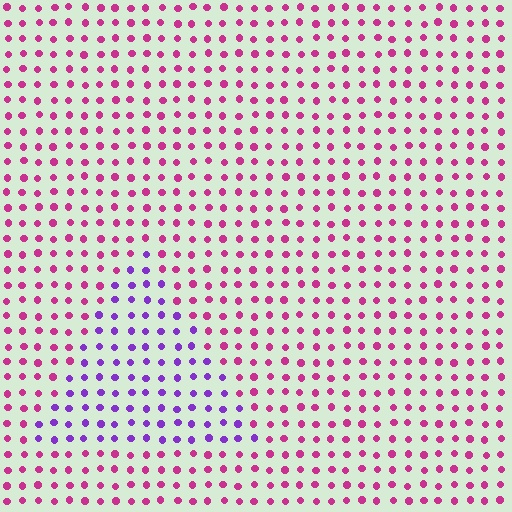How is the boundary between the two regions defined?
The boundary is defined purely by a slight shift in hue (about 50 degrees). Spacing, size, and orientation are identical on both sides.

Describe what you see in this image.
The image is filled with small magenta elements in a uniform arrangement. A triangle-shaped region is visible where the elements are tinted to a slightly different hue, forming a subtle color boundary.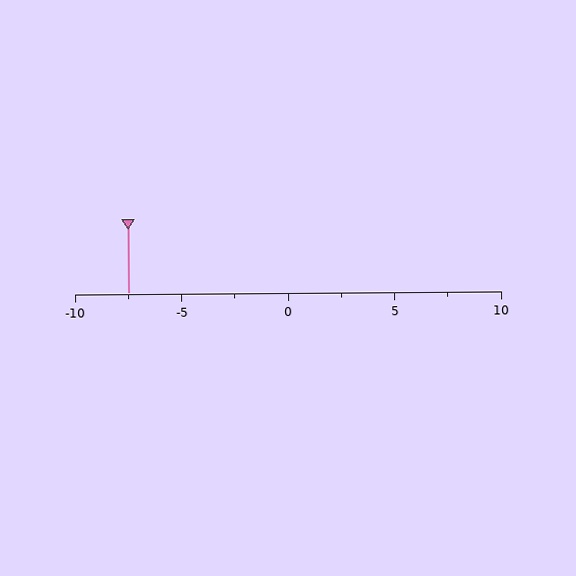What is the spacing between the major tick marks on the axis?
The major ticks are spaced 5 apart.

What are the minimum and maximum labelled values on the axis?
The axis runs from -10 to 10.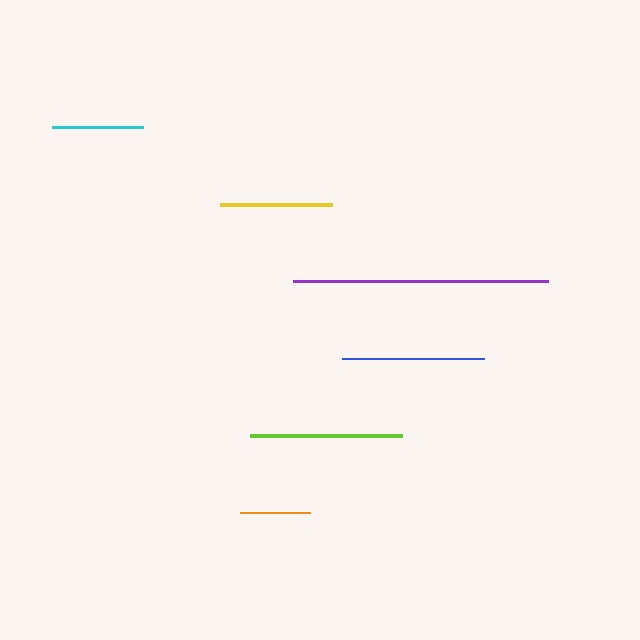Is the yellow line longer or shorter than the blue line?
The blue line is longer than the yellow line.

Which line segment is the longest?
The purple line is the longest at approximately 255 pixels.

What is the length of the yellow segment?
The yellow segment is approximately 112 pixels long.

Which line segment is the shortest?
The orange line is the shortest at approximately 70 pixels.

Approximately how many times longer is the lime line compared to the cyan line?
The lime line is approximately 1.7 times the length of the cyan line.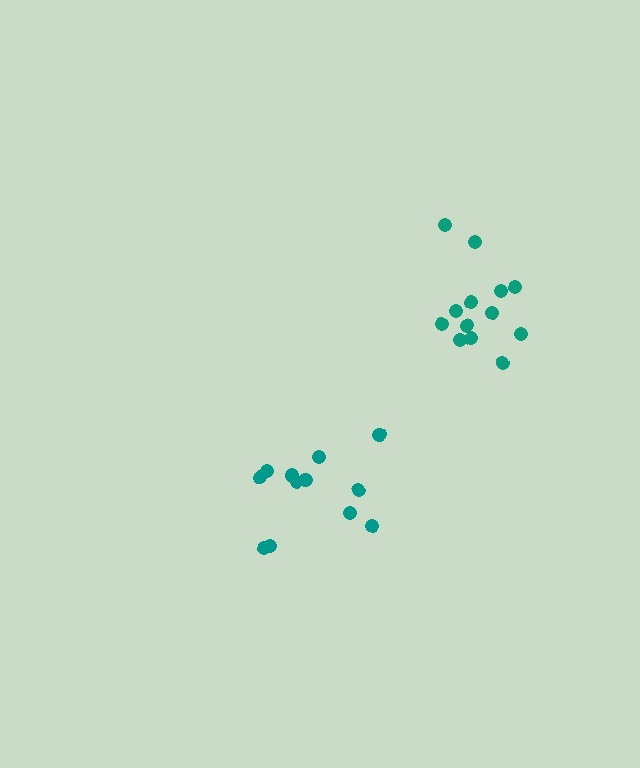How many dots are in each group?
Group 1: 12 dots, Group 2: 13 dots (25 total).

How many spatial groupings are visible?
There are 2 spatial groupings.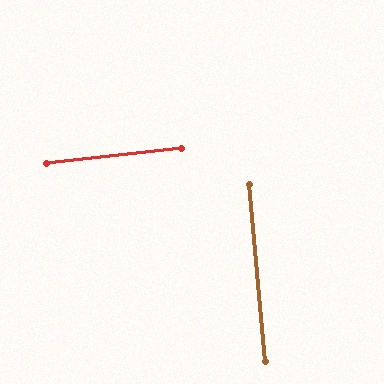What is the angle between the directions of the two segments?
Approximately 89 degrees.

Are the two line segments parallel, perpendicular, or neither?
Perpendicular — they meet at approximately 89°.